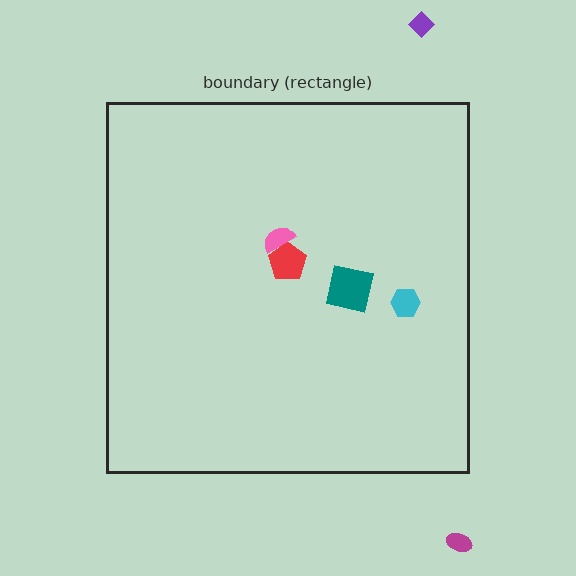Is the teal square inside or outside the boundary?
Inside.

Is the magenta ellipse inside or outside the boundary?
Outside.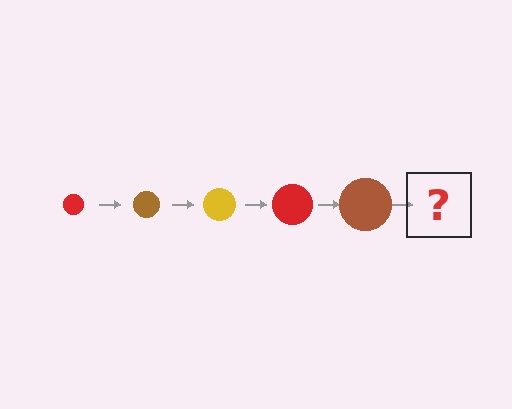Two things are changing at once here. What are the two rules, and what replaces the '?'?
The two rules are that the circle grows larger each step and the color cycles through red, brown, and yellow. The '?' should be a yellow circle, larger than the previous one.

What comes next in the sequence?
The next element should be a yellow circle, larger than the previous one.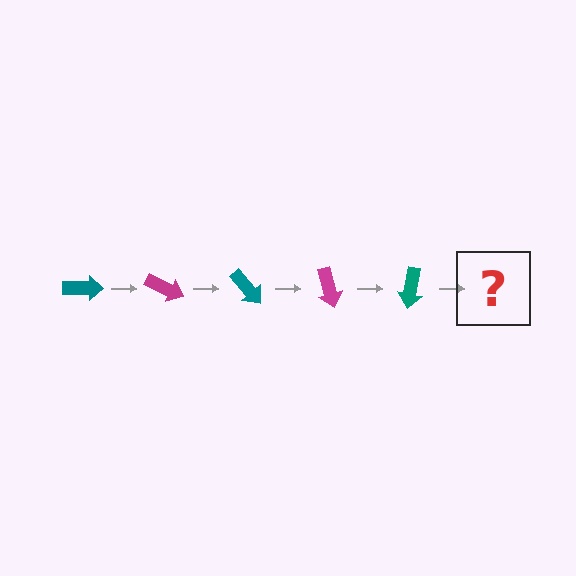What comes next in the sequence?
The next element should be a magenta arrow, rotated 125 degrees from the start.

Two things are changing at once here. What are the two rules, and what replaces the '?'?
The two rules are that it rotates 25 degrees each step and the color cycles through teal and magenta. The '?' should be a magenta arrow, rotated 125 degrees from the start.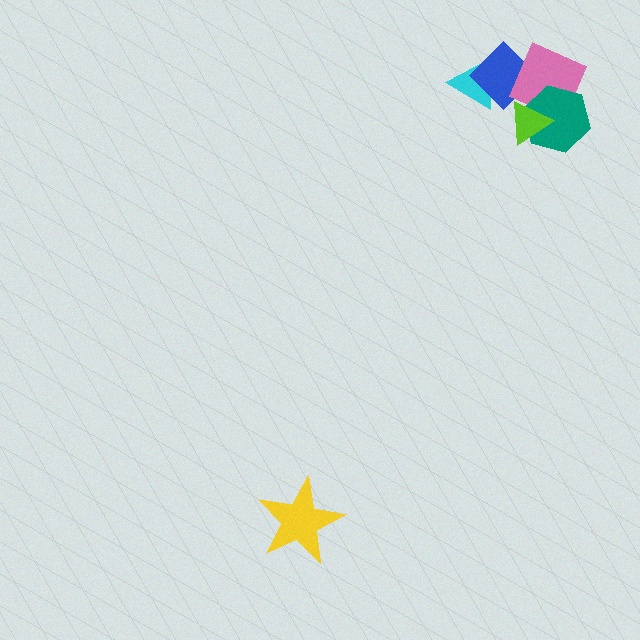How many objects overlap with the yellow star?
0 objects overlap with the yellow star.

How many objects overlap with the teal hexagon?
2 objects overlap with the teal hexagon.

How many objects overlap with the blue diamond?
3 objects overlap with the blue diamond.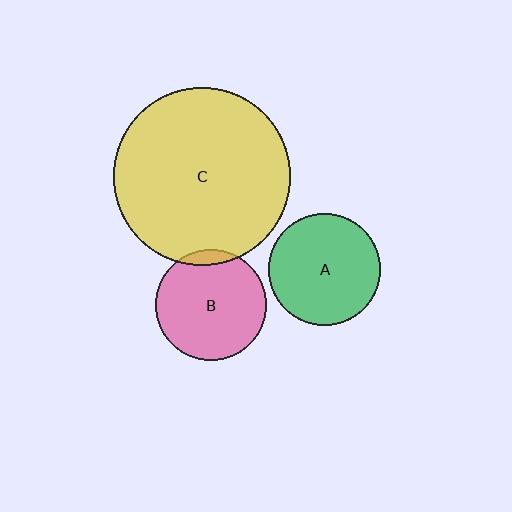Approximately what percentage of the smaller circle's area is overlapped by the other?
Approximately 5%.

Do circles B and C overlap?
Yes.